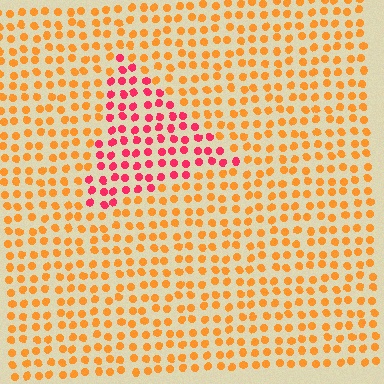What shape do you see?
I see a triangle.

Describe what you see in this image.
The image is filled with small orange elements in a uniform arrangement. A triangle-shaped region is visible where the elements are tinted to a slightly different hue, forming a subtle color boundary.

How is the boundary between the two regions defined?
The boundary is defined purely by a slight shift in hue (about 47 degrees). Spacing, size, and orientation are identical on both sides.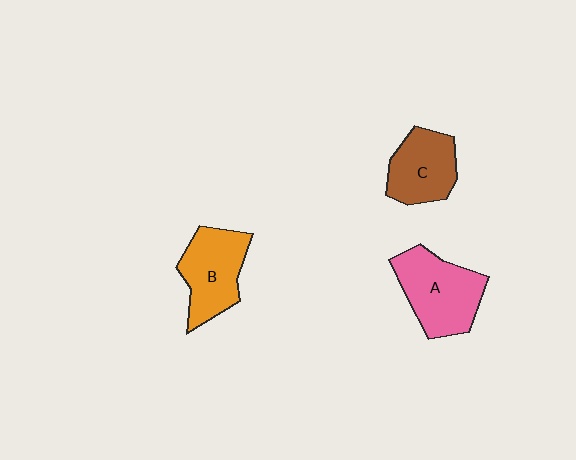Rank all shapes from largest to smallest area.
From largest to smallest: A (pink), B (orange), C (brown).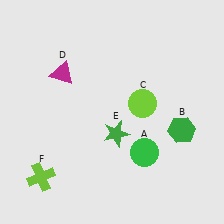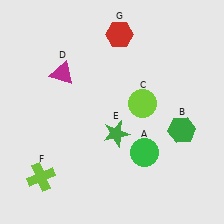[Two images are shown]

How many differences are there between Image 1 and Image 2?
There is 1 difference between the two images.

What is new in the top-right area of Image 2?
A red hexagon (G) was added in the top-right area of Image 2.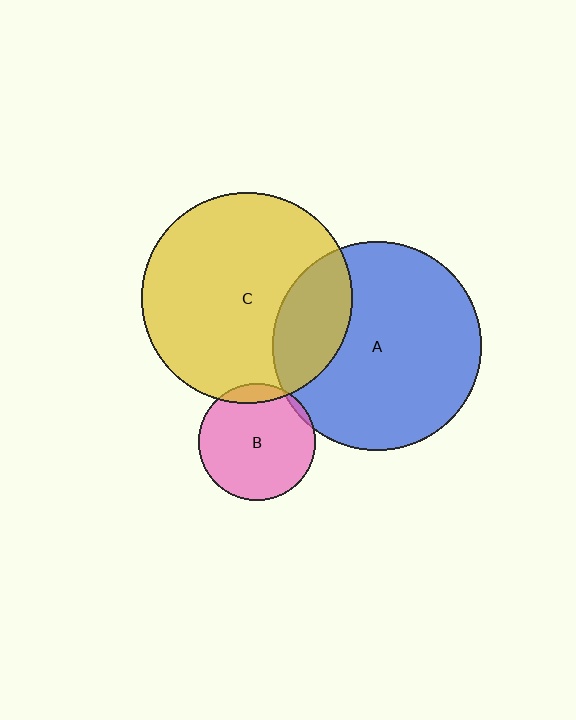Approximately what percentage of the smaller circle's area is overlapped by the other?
Approximately 25%.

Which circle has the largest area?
Circle C (yellow).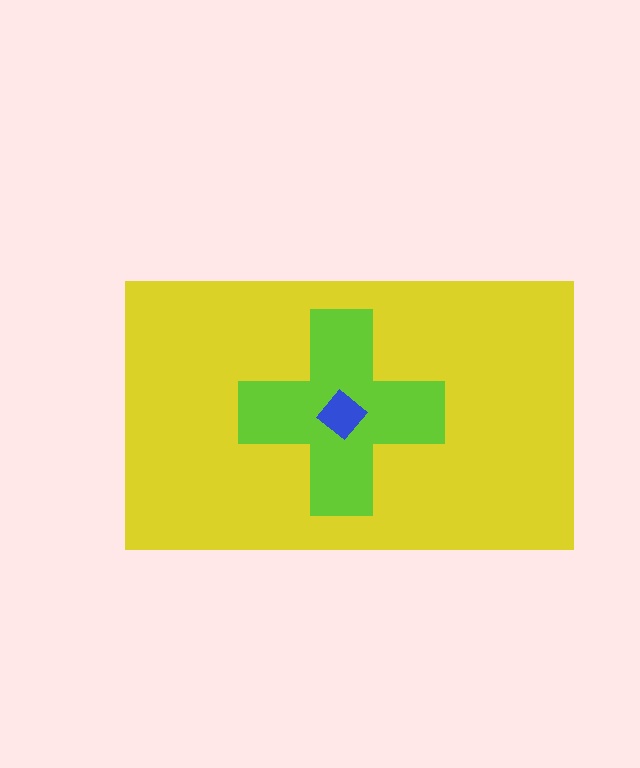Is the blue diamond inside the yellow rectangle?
Yes.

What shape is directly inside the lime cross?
The blue diamond.